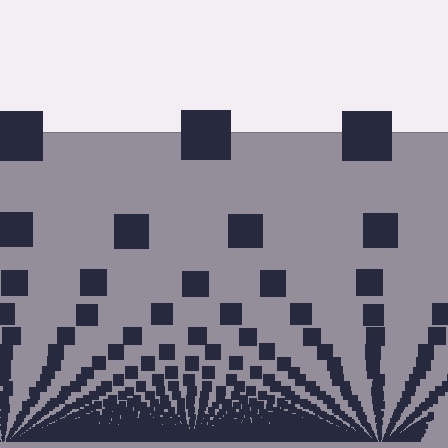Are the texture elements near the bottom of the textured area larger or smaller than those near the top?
Smaller. The gradient is inverted — elements near the bottom are smaller and denser.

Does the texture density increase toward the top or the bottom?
Density increases toward the bottom.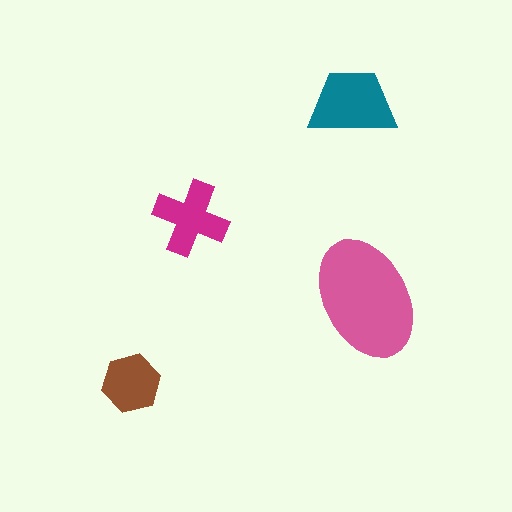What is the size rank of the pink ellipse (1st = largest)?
1st.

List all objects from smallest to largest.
The brown hexagon, the magenta cross, the teal trapezoid, the pink ellipse.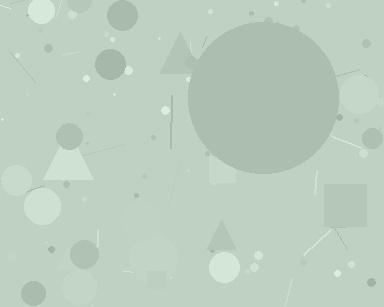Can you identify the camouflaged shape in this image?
The camouflaged shape is a circle.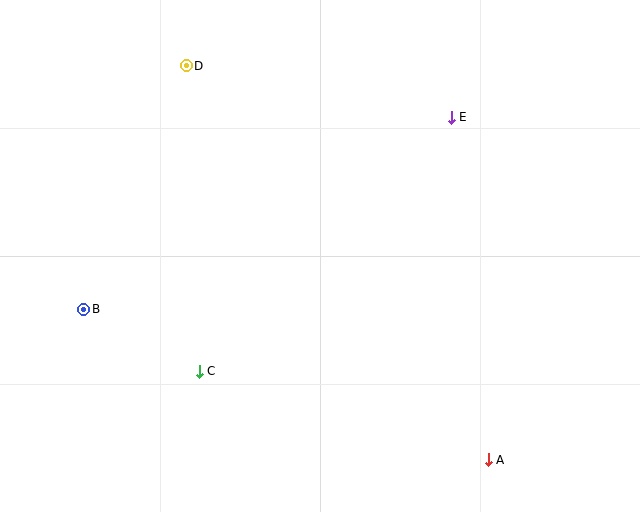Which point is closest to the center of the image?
Point C at (199, 371) is closest to the center.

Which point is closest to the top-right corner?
Point E is closest to the top-right corner.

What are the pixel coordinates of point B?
Point B is at (84, 309).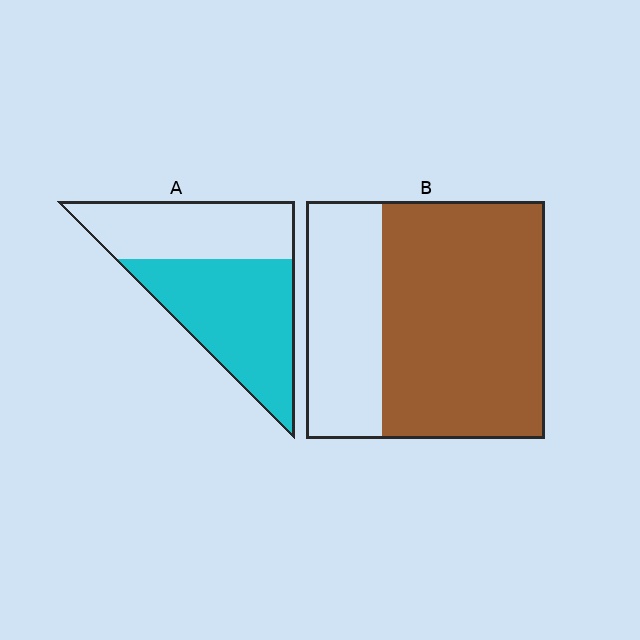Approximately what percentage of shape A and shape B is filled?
A is approximately 55% and B is approximately 70%.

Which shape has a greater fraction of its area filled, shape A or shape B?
Shape B.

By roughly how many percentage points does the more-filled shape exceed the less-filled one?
By roughly 10 percentage points (B over A).